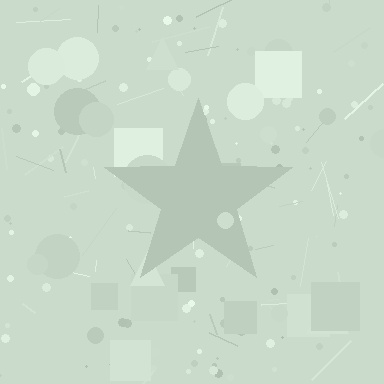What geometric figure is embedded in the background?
A star is embedded in the background.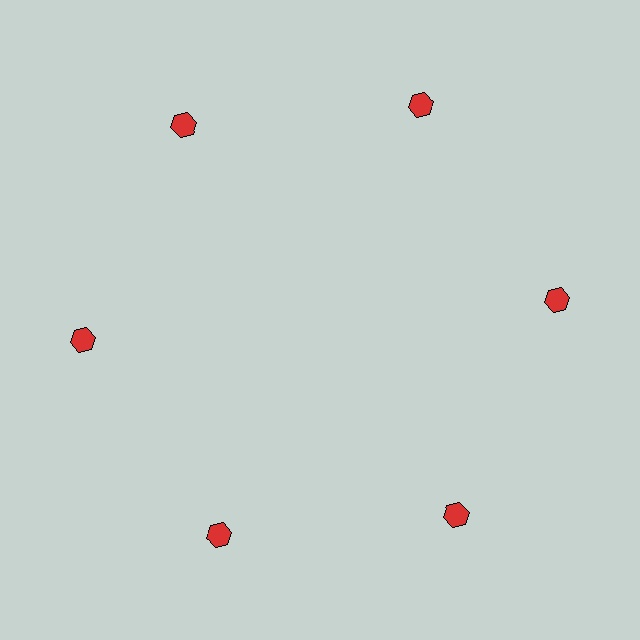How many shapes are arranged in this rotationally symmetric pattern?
There are 6 shapes, arranged in 6 groups of 1.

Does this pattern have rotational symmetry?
Yes, this pattern has 6-fold rotational symmetry. It looks the same after rotating 60 degrees around the center.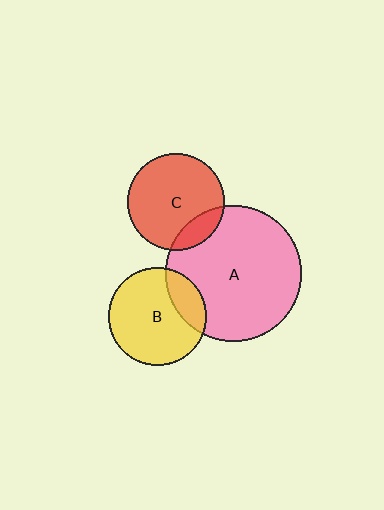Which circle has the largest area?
Circle A (pink).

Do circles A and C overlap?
Yes.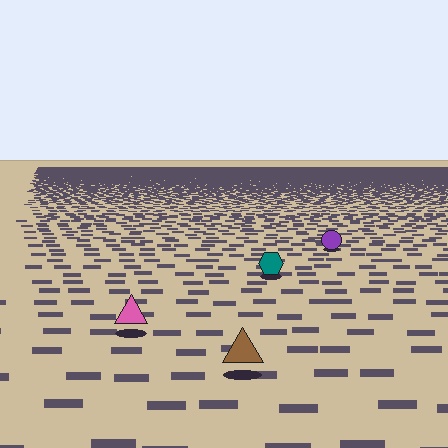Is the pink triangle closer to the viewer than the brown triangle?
No. The brown triangle is closer — you can tell from the texture gradient: the ground texture is coarser near it.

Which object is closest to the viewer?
The brown triangle is closest. The texture marks near it are larger and more spread out.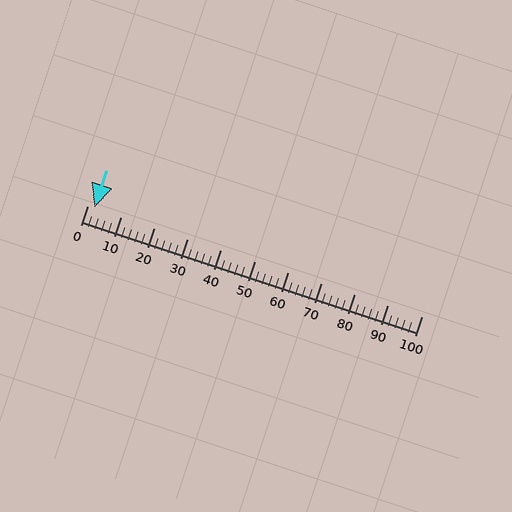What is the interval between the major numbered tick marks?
The major tick marks are spaced 10 units apart.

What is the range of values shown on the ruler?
The ruler shows values from 0 to 100.